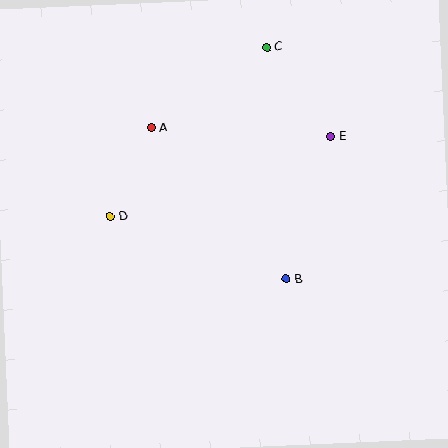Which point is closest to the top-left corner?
Point A is closest to the top-left corner.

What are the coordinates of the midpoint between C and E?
The midpoint between C and E is at (299, 92).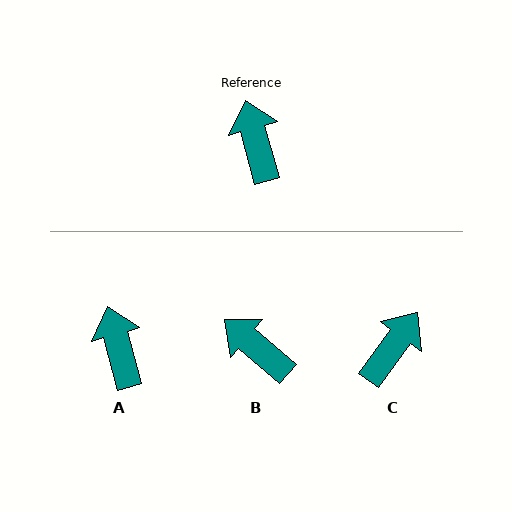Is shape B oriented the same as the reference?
No, it is off by about 34 degrees.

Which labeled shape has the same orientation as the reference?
A.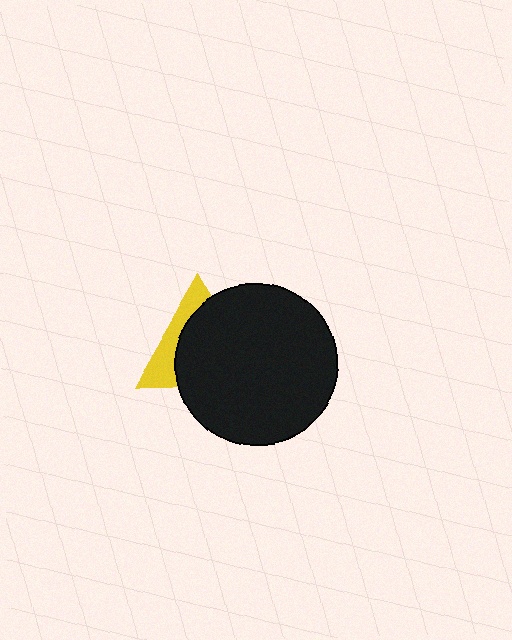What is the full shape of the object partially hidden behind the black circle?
The partially hidden object is a yellow triangle.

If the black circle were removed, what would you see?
You would see the complete yellow triangle.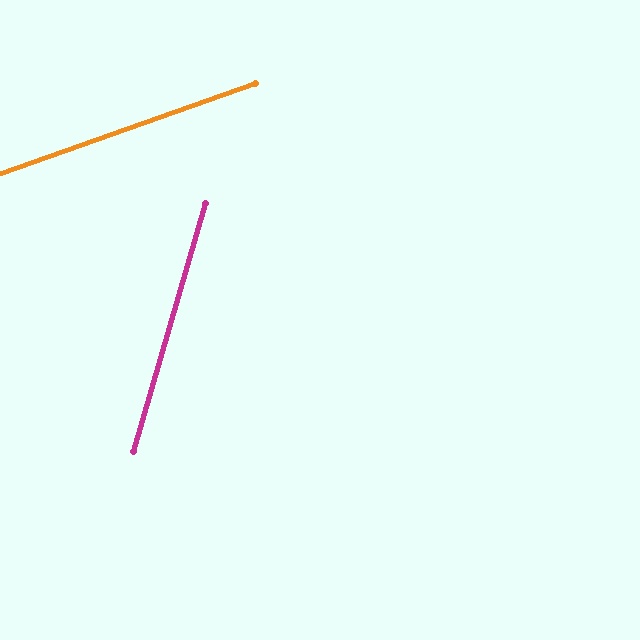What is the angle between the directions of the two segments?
Approximately 54 degrees.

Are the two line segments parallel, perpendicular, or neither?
Neither parallel nor perpendicular — they differ by about 54°.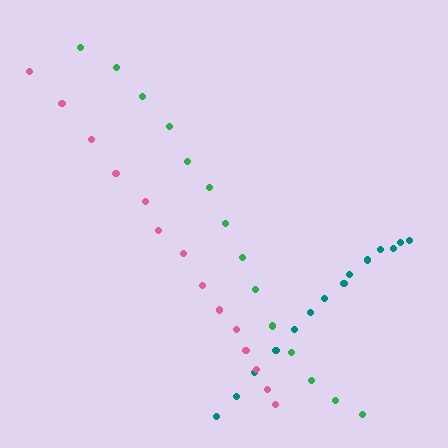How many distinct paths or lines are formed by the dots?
There are 3 distinct paths.